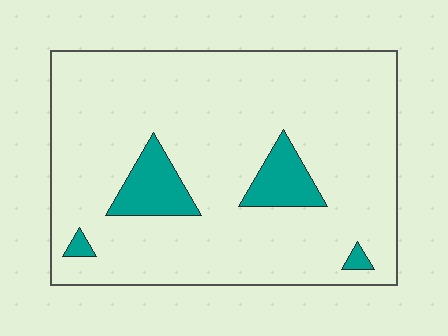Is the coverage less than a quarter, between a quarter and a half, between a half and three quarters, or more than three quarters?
Less than a quarter.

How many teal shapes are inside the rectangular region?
4.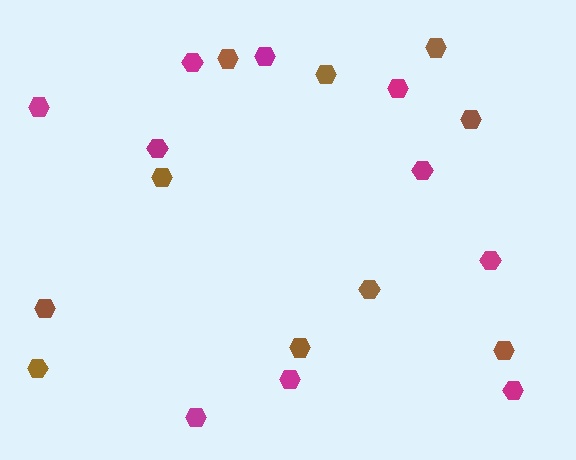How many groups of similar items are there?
There are 2 groups: one group of brown hexagons (10) and one group of magenta hexagons (10).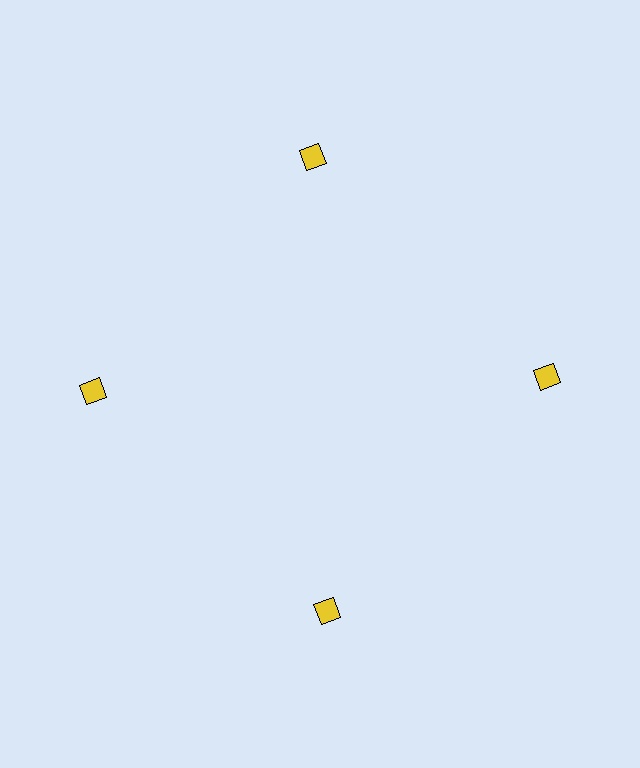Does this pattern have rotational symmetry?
Yes, this pattern has 4-fold rotational symmetry. It looks the same after rotating 90 degrees around the center.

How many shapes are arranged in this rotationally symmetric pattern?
There are 4 shapes, arranged in 4 groups of 1.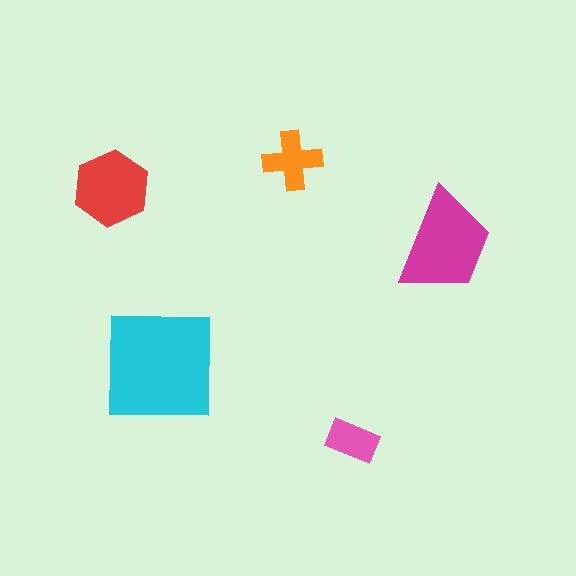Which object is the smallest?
The pink rectangle.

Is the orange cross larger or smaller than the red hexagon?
Smaller.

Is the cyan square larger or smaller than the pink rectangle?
Larger.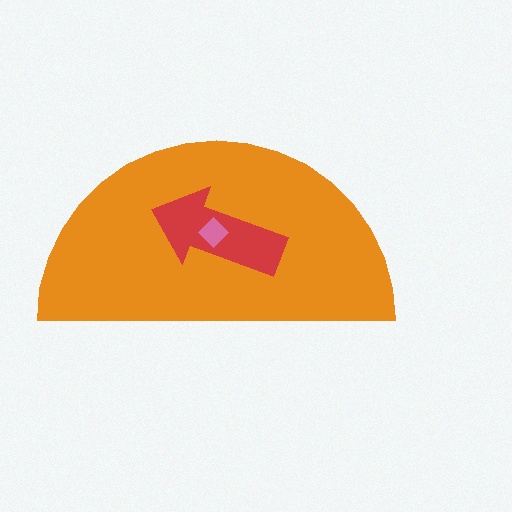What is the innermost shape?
The pink diamond.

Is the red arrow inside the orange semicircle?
Yes.